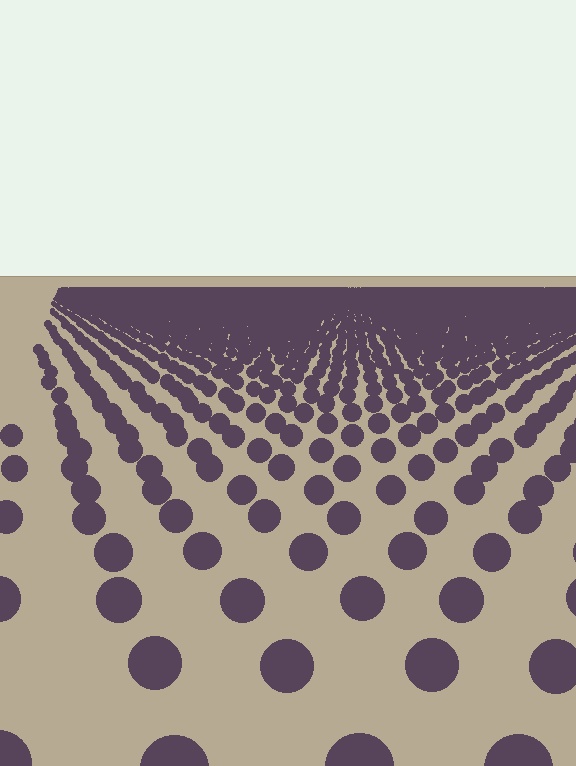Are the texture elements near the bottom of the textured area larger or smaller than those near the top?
Larger. Near the bottom, elements are closer to the viewer and appear at a bigger on-screen size.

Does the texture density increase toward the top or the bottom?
Density increases toward the top.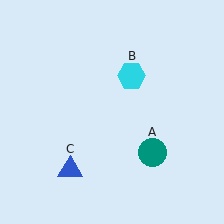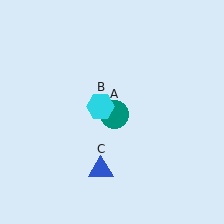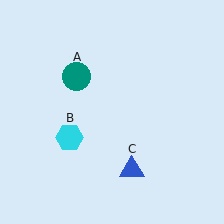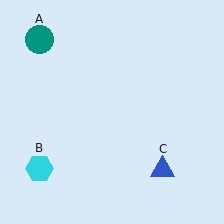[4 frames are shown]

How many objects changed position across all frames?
3 objects changed position: teal circle (object A), cyan hexagon (object B), blue triangle (object C).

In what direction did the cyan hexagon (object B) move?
The cyan hexagon (object B) moved down and to the left.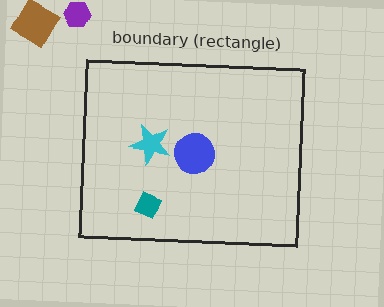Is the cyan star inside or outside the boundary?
Inside.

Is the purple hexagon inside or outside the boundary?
Outside.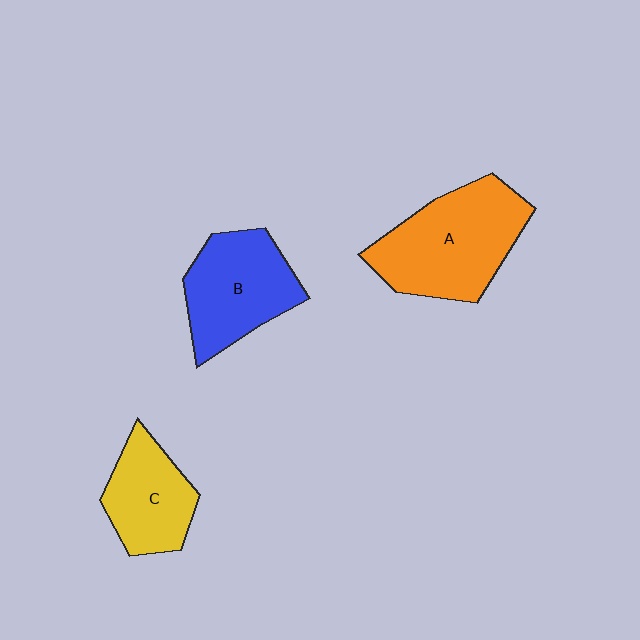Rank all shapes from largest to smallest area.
From largest to smallest: A (orange), B (blue), C (yellow).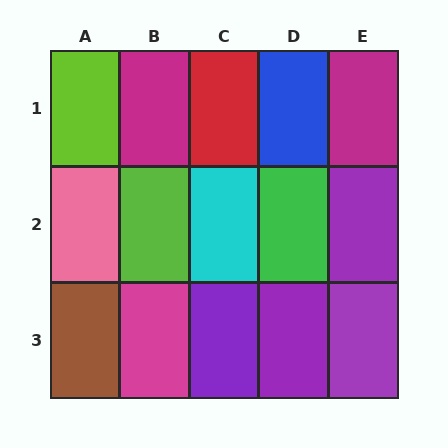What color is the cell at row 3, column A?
Brown.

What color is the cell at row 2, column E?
Purple.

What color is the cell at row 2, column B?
Lime.